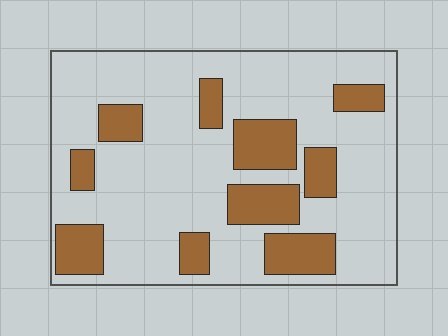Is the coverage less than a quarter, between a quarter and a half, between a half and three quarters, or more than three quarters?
Less than a quarter.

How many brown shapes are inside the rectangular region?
10.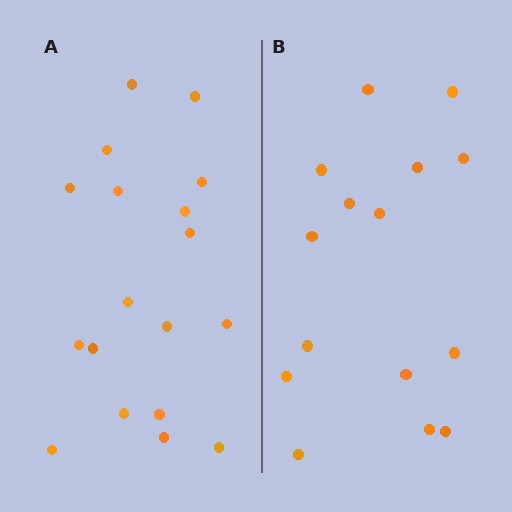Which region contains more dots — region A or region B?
Region A (the left region) has more dots.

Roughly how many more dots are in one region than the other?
Region A has just a few more — roughly 2 or 3 more dots than region B.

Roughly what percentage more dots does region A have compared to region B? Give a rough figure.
About 20% more.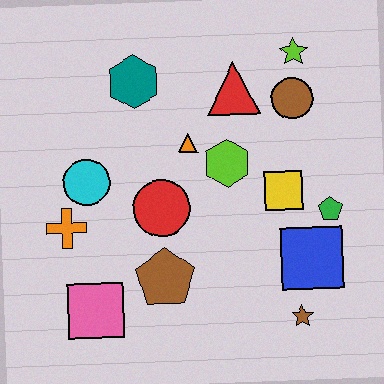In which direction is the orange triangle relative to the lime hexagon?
The orange triangle is to the left of the lime hexagon.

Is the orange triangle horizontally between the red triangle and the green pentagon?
No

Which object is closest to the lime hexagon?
The orange triangle is closest to the lime hexagon.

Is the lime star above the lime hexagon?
Yes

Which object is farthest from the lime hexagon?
The pink square is farthest from the lime hexagon.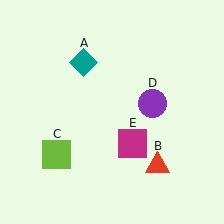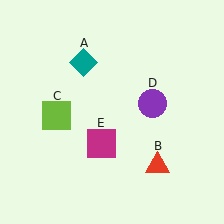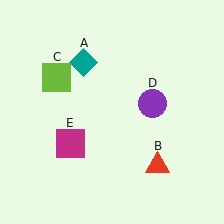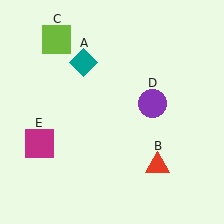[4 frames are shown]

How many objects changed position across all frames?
2 objects changed position: lime square (object C), magenta square (object E).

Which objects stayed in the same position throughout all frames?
Teal diamond (object A) and red triangle (object B) and purple circle (object D) remained stationary.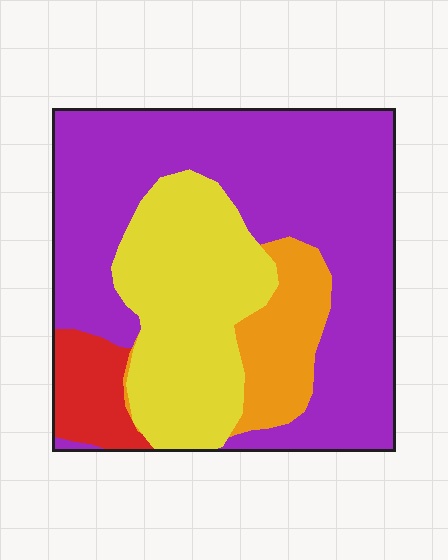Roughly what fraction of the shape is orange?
Orange takes up less than a sixth of the shape.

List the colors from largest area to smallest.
From largest to smallest: purple, yellow, orange, red.